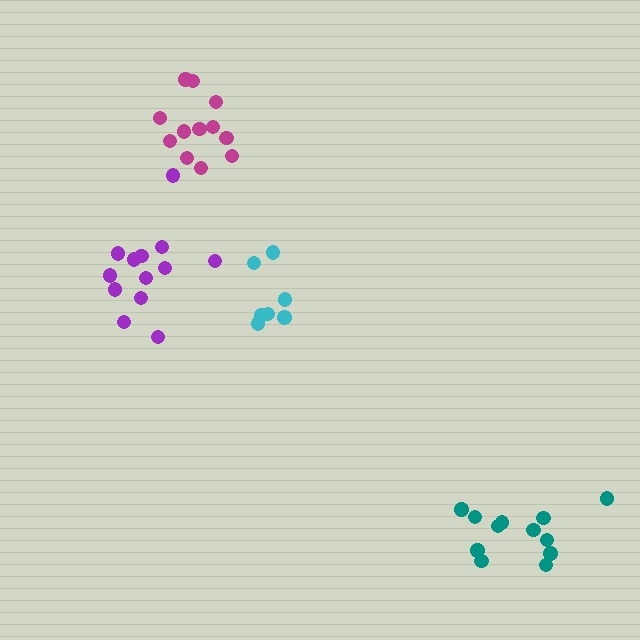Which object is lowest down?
The teal cluster is bottommost.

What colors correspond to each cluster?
The clusters are colored: teal, cyan, magenta, purple.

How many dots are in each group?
Group 1: 12 dots, Group 2: 7 dots, Group 3: 12 dots, Group 4: 13 dots (44 total).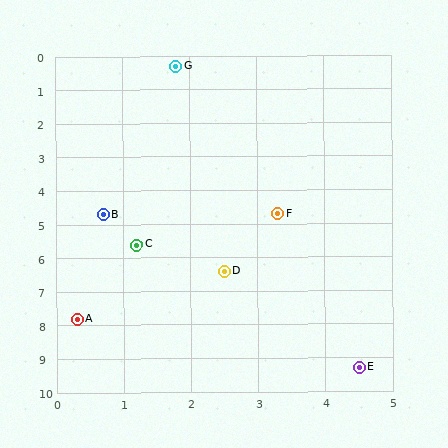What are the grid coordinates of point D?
Point D is at approximately (2.5, 6.4).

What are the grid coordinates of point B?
Point B is at approximately (0.7, 4.7).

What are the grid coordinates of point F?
Point F is at approximately (3.3, 4.7).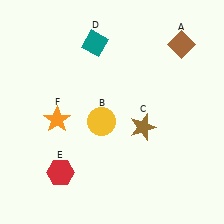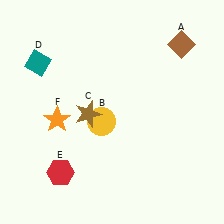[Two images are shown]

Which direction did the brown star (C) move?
The brown star (C) moved left.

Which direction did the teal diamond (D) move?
The teal diamond (D) moved left.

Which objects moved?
The objects that moved are: the brown star (C), the teal diamond (D).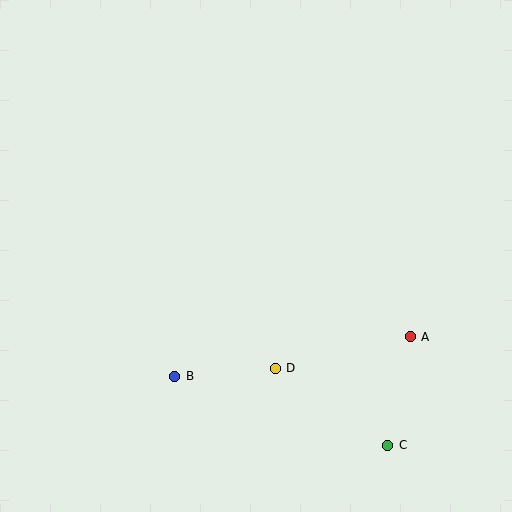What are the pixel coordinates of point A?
Point A is at (410, 337).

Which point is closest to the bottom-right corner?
Point C is closest to the bottom-right corner.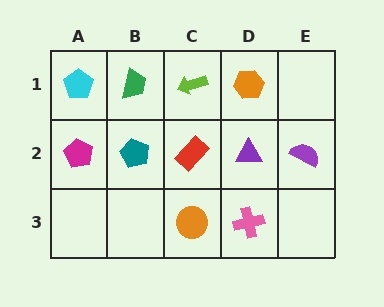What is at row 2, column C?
A red rectangle.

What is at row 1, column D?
An orange hexagon.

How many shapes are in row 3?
2 shapes.